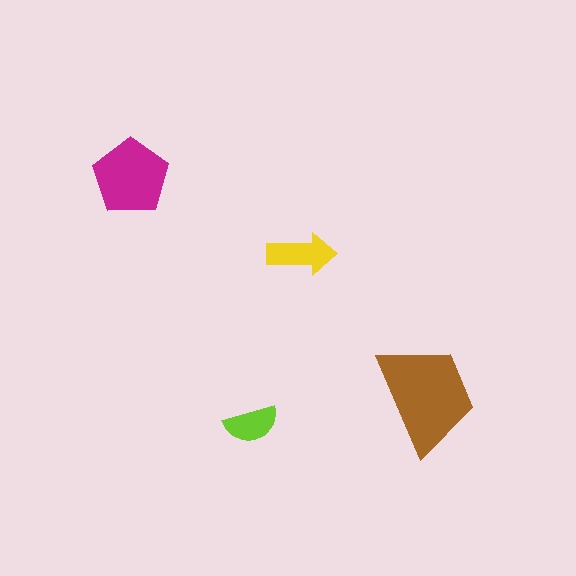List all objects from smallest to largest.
The lime semicircle, the yellow arrow, the magenta pentagon, the brown trapezoid.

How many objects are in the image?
There are 4 objects in the image.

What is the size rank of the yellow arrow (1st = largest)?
3rd.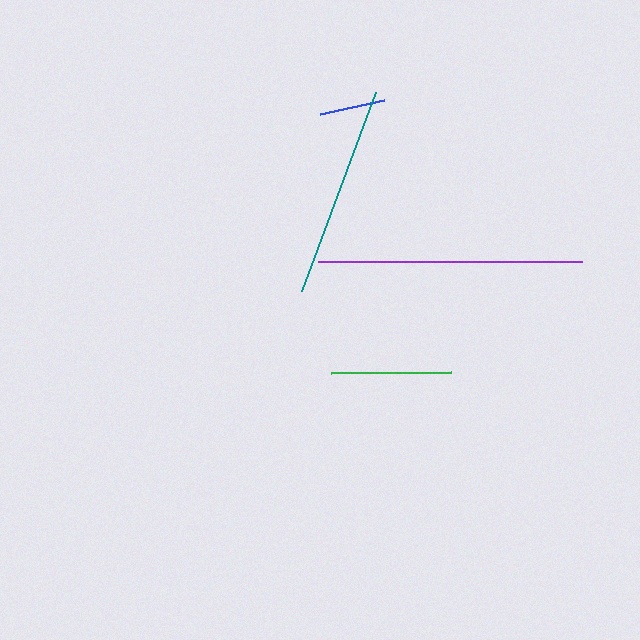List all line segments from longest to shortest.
From longest to shortest: purple, teal, green, blue.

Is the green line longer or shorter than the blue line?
The green line is longer than the blue line.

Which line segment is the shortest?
The blue line is the shortest at approximately 65 pixels.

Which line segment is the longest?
The purple line is the longest at approximately 265 pixels.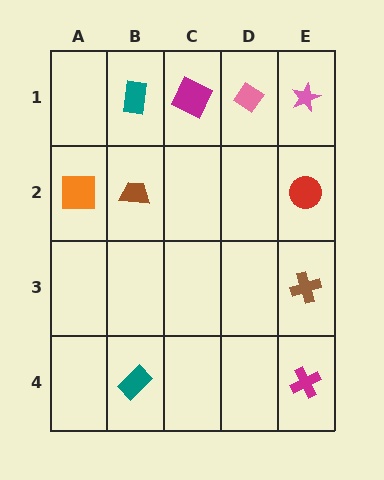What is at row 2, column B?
A brown trapezoid.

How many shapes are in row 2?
3 shapes.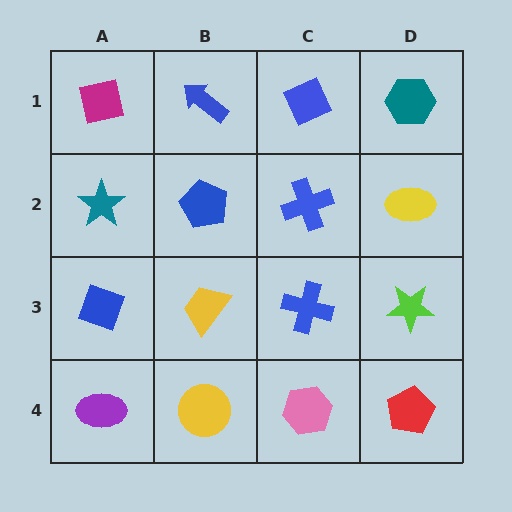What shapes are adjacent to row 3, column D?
A yellow ellipse (row 2, column D), a red pentagon (row 4, column D), a blue cross (row 3, column C).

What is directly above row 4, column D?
A lime star.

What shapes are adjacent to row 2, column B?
A blue arrow (row 1, column B), a yellow trapezoid (row 3, column B), a teal star (row 2, column A), a blue cross (row 2, column C).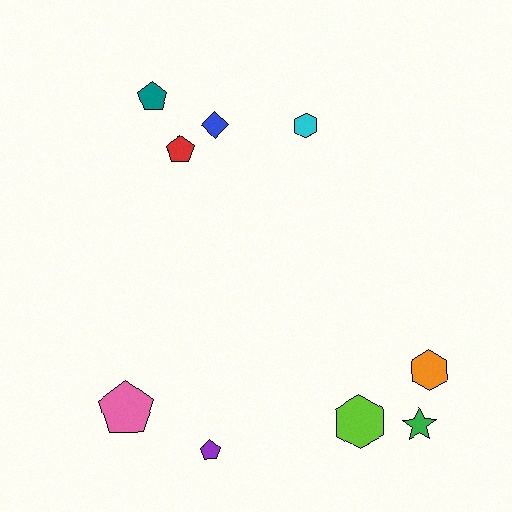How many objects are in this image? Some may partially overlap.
There are 9 objects.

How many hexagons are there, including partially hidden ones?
There are 3 hexagons.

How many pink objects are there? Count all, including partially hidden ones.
There is 1 pink object.